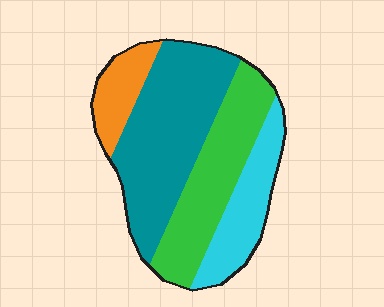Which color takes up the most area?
Teal, at roughly 40%.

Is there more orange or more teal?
Teal.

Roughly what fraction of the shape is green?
Green takes up between a sixth and a third of the shape.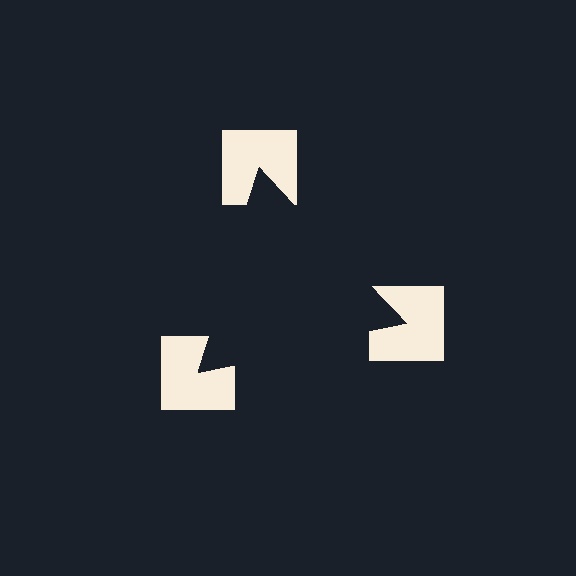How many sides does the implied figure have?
3 sides.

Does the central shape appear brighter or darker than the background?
It typically appears slightly darker than the background, even though no actual brightness change is drawn.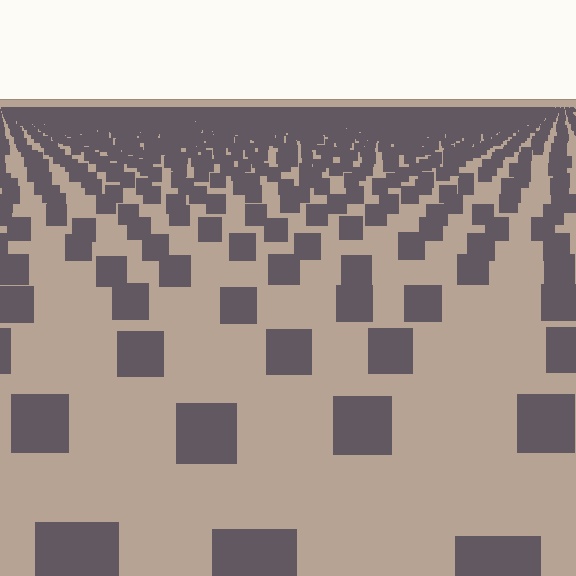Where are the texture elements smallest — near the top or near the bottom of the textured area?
Near the top.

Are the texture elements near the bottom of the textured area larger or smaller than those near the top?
Larger. Near the bottom, elements are closer to the viewer and appear at a bigger on-screen size.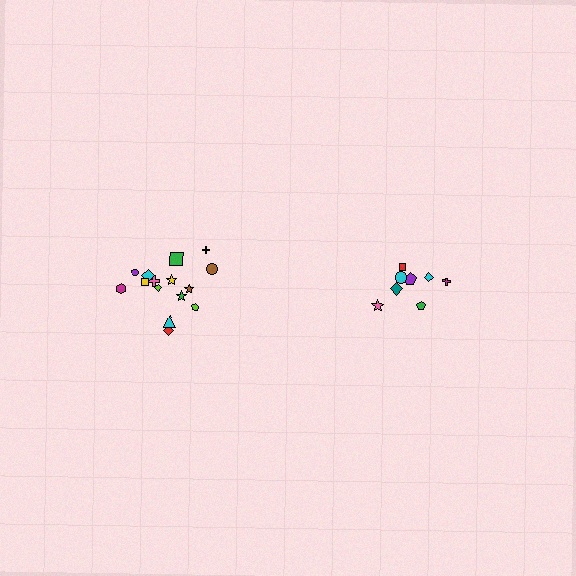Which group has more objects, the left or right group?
The left group.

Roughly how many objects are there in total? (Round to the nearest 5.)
Roughly 25 objects in total.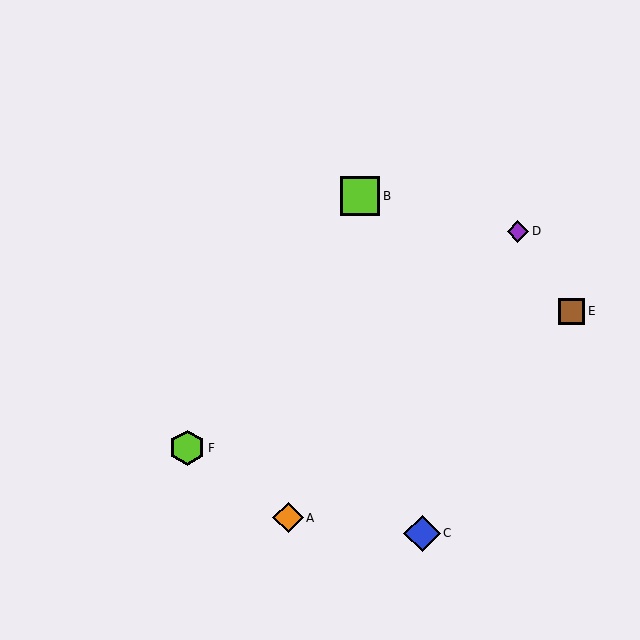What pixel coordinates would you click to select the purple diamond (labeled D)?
Click at (518, 232) to select the purple diamond D.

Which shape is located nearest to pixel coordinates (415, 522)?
The blue diamond (labeled C) at (422, 533) is nearest to that location.